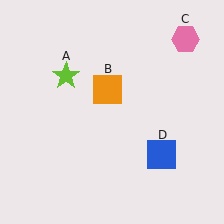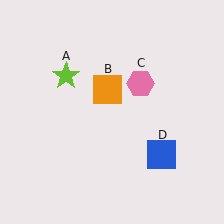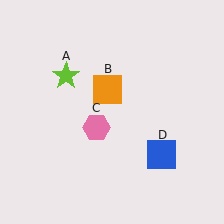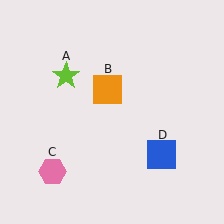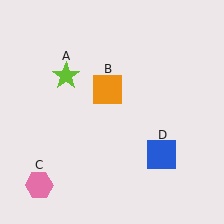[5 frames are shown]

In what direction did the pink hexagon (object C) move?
The pink hexagon (object C) moved down and to the left.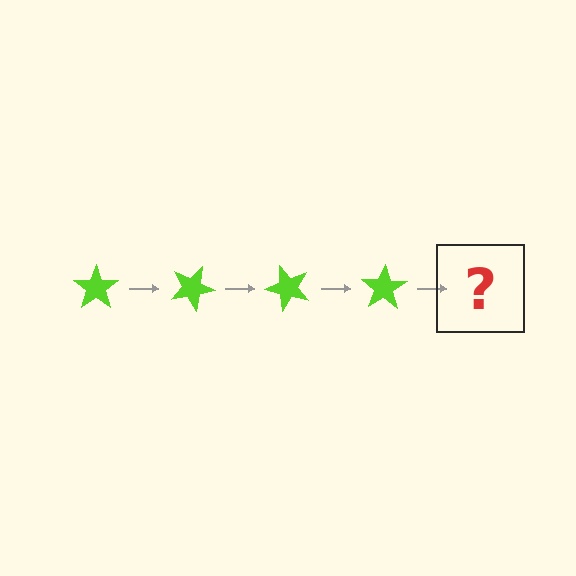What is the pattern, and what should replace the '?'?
The pattern is that the star rotates 25 degrees each step. The '?' should be a lime star rotated 100 degrees.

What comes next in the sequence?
The next element should be a lime star rotated 100 degrees.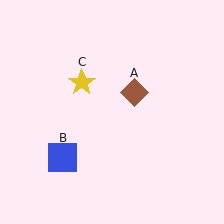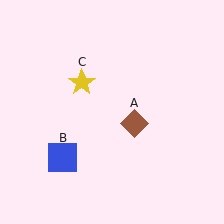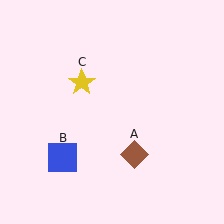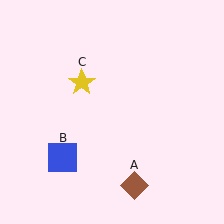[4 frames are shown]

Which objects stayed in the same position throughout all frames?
Blue square (object B) and yellow star (object C) remained stationary.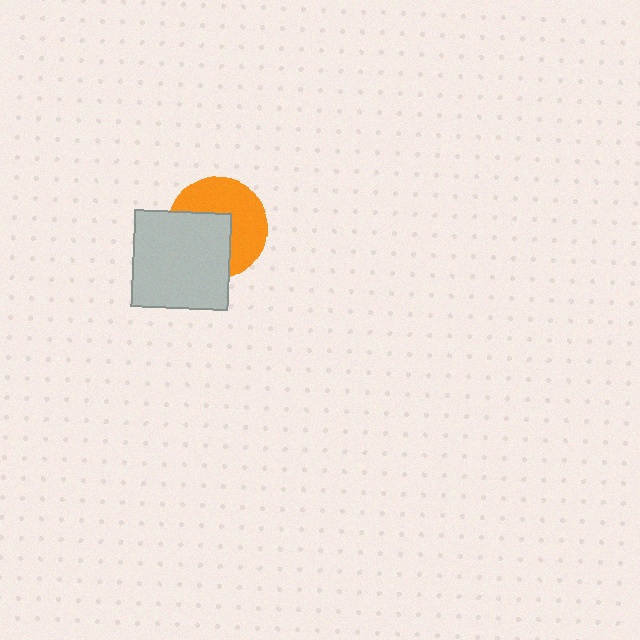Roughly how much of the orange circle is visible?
About half of it is visible (roughly 55%).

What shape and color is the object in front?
The object in front is a light gray square.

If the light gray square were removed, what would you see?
You would see the complete orange circle.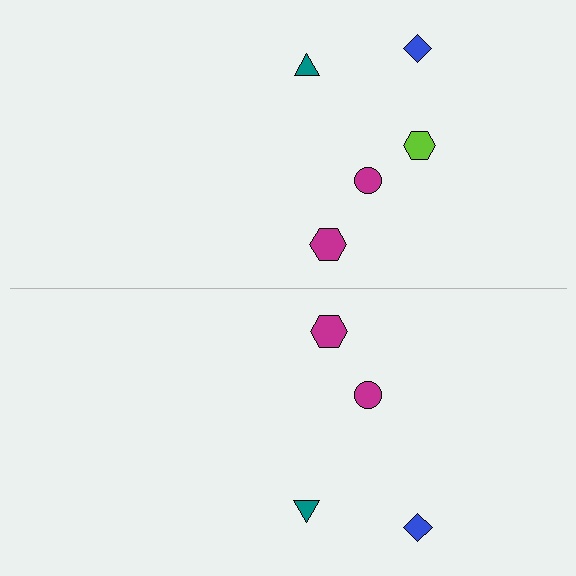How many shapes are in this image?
There are 9 shapes in this image.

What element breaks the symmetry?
A lime hexagon is missing from the bottom side.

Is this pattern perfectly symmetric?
No, the pattern is not perfectly symmetric. A lime hexagon is missing from the bottom side.